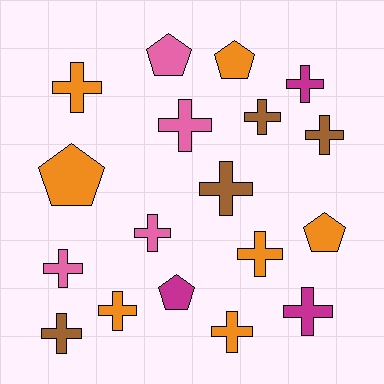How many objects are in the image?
There are 18 objects.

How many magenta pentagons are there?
There is 1 magenta pentagon.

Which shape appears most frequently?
Cross, with 13 objects.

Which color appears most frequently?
Orange, with 7 objects.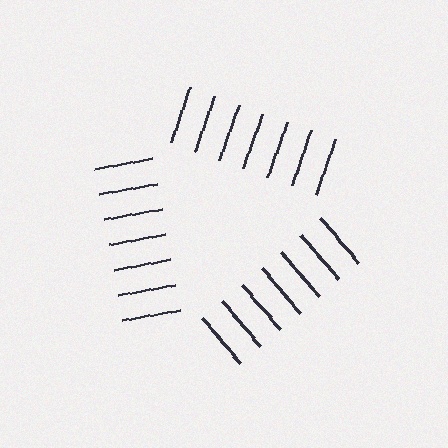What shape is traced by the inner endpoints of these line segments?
An illusory triangle — the line segments terminate on its edges but no continuous stroke is drawn.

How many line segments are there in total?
21 — 7 along each of the 3 edges.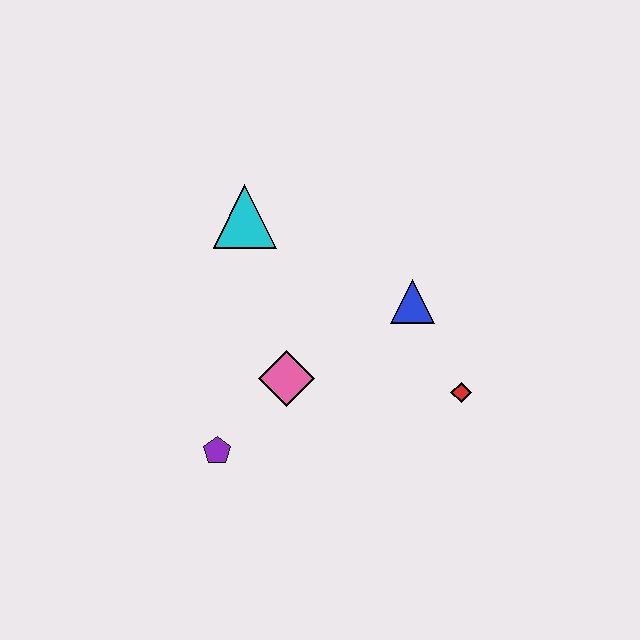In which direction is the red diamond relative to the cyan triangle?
The red diamond is to the right of the cyan triangle.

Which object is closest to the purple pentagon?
The pink diamond is closest to the purple pentagon.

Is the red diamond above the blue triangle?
No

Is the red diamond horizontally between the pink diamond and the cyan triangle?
No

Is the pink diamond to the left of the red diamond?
Yes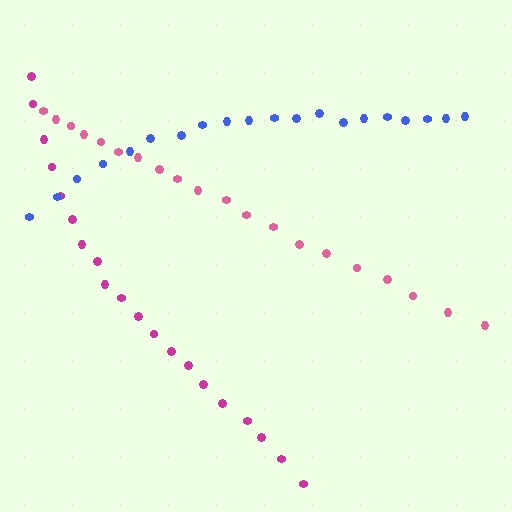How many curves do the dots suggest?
There are 3 distinct paths.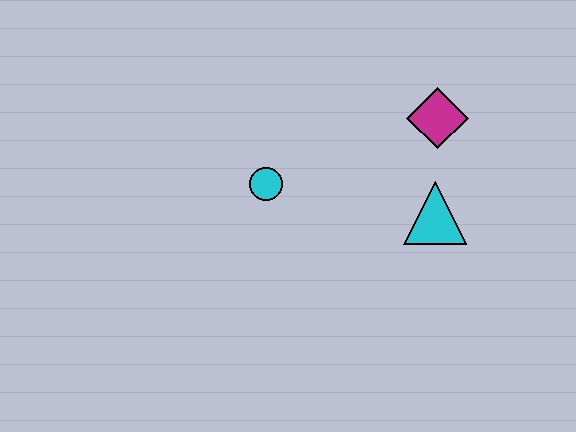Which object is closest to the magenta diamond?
The cyan triangle is closest to the magenta diamond.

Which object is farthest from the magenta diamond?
The cyan circle is farthest from the magenta diamond.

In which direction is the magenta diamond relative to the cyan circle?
The magenta diamond is to the right of the cyan circle.